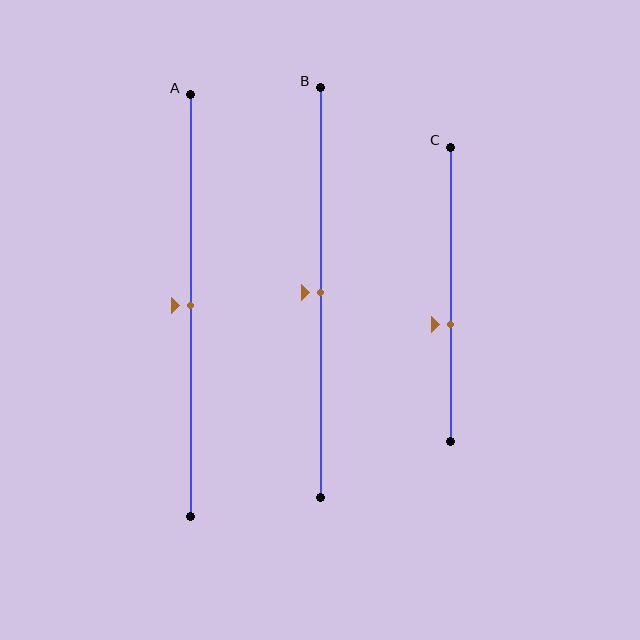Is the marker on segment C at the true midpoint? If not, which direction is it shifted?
No, the marker on segment C is shifted downward by about 10% of the segment length.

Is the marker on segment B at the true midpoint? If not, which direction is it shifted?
Yes, the marker on segment B is at the true midpoint.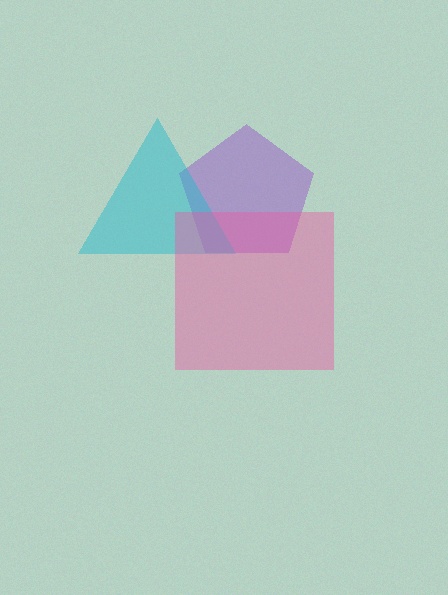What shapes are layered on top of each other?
The layered shapes are: a purple pentagon, a cyan triangle, a pink square.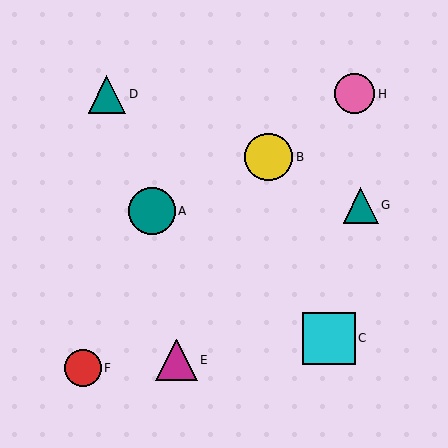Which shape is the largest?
The cyan square (labeled C) is the largest.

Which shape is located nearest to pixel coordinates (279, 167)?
The yellow circle (labeled B) at (269, 157) is nearest to that location.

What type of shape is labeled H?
Shape H is a pink circle.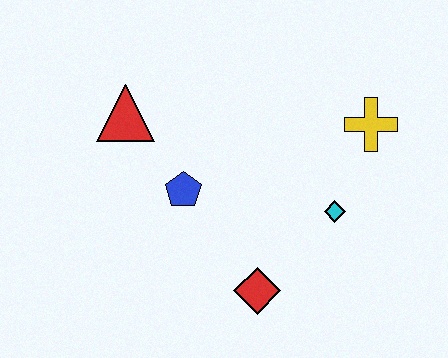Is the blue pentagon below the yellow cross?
Yes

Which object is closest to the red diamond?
The cyan diamond is closest to the red diamond.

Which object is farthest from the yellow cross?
The red triangle is farthest from the yellow cross.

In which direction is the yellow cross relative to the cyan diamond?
The yellow cross is above the cyan diamond.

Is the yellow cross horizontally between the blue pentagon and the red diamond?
No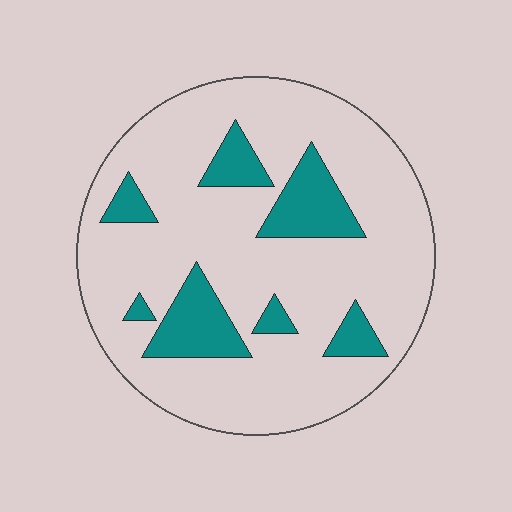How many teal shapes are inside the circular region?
7.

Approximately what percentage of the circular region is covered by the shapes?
Approximately 20%.